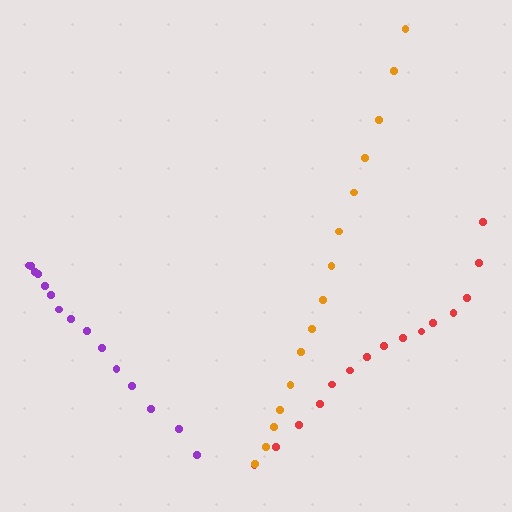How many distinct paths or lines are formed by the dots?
There are 3 distinct paths.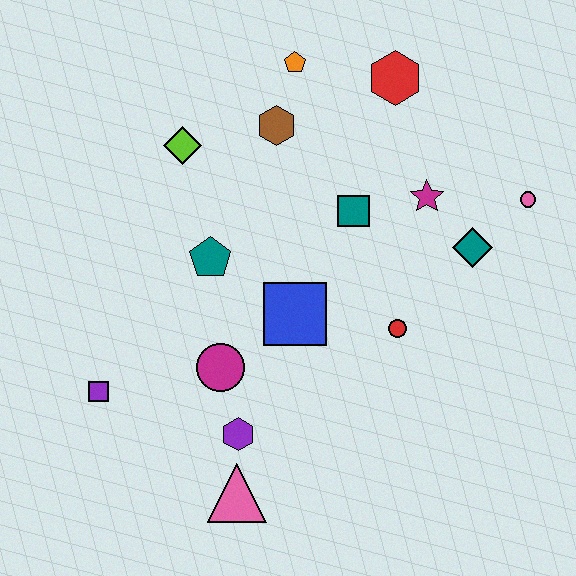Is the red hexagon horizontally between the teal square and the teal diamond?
Yes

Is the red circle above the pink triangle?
Yes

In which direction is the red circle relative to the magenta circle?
The red circle is to the right of the magenta circle.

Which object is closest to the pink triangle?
The purple hexagon is closest to the pink triangle.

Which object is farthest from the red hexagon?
The pink triangle is farthest from the red hexagon.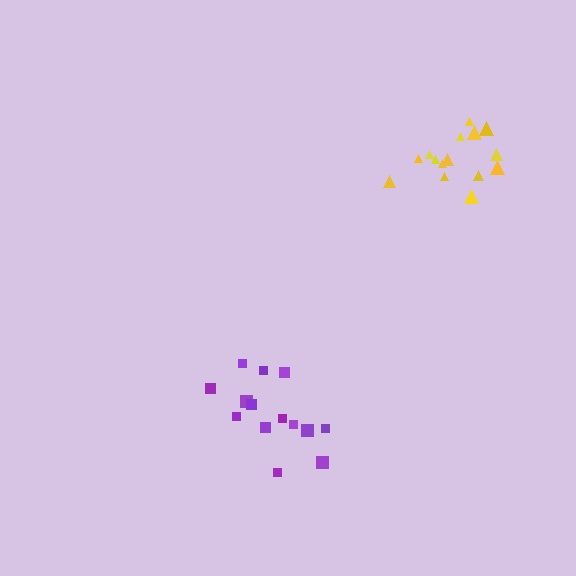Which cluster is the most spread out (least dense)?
Purple.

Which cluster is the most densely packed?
Yellow.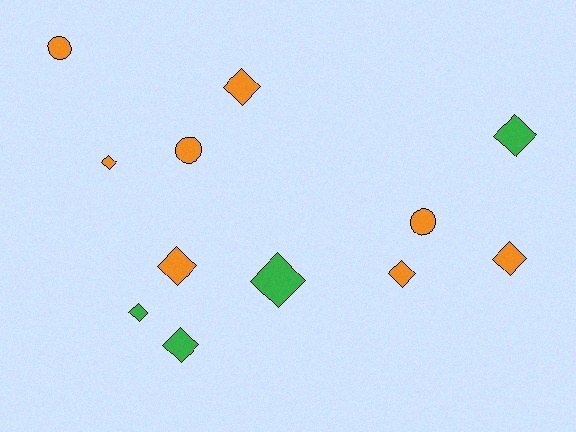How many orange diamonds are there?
There are 5 orange diamonds.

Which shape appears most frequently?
Diamond, with 9 objects.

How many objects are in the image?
There are 12 objects.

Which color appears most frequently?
Orange, with 8 objects.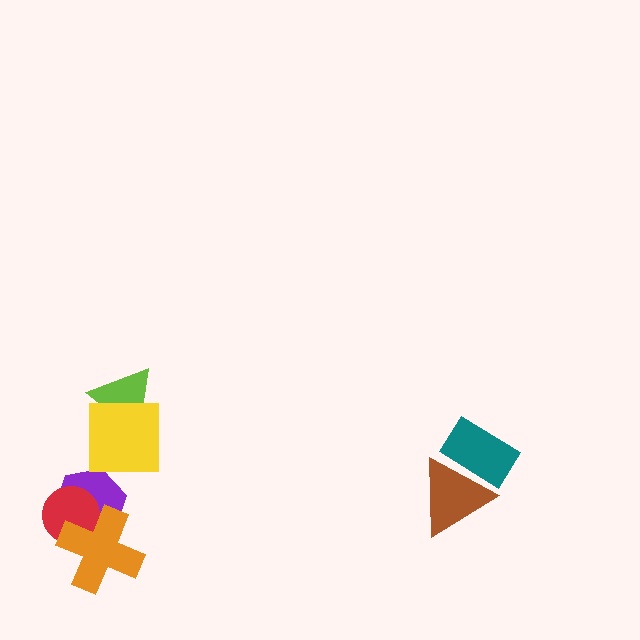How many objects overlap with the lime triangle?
1 object overlaps with the lime triangle.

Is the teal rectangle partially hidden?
Yes, it is partially covered by another shape.